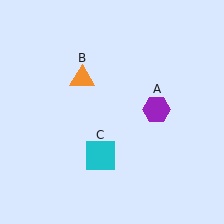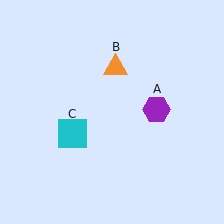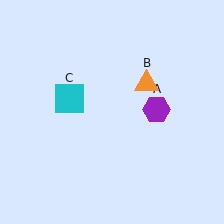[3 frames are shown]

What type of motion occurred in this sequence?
The orange triangle (object B), cyan square (object C) rotated clockwise around the center of the scene.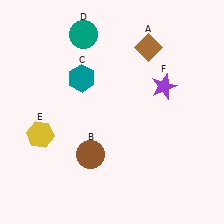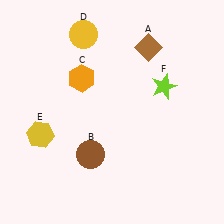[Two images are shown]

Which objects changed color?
C changed from teal to orange. D changed from teal to yellow. F changed from purple to lime.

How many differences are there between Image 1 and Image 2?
There are 3 differences between the two images.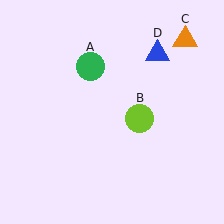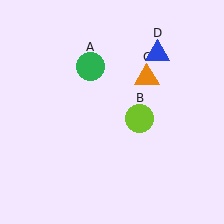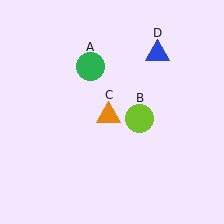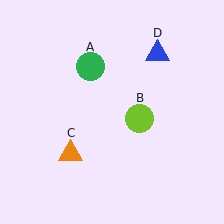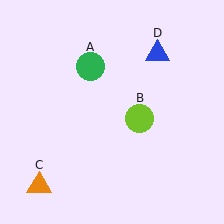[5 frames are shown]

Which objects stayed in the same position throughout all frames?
Green circle (object A) and lime circle (object B) and blue triangle (object D) remained stationary.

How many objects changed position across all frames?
1 object changed position: orange triangle (object C).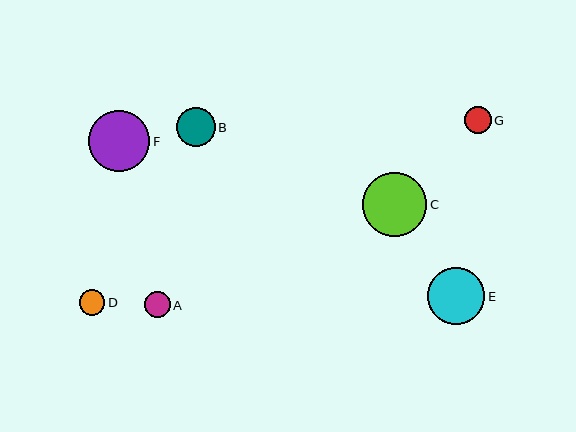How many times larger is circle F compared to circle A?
Circle F is approximately 2.3 times the size of circle A.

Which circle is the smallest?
Circle D is the smallest with a size of approximately 26 pixels.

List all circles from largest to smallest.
From largest to smallest: C, F, E, B, G, A, D.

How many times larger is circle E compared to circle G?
Circle E is approximately 2.1 times the size of circle G.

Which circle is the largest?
Circle C is the largest with a size of approximately 64 pixels.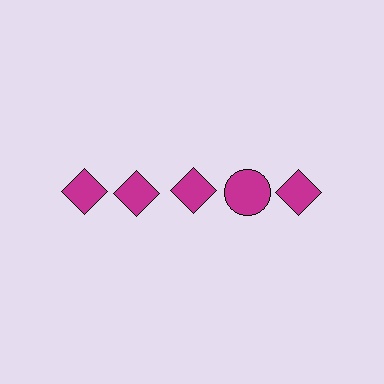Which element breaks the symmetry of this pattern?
The magenta circle in the top row, second from right column breaks the symmetry. All other shapes are magenta diamonds.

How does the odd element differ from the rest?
It has a different shape: circle instead of diamond.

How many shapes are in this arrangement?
There are 5 shapes arranged in a grid pattern.